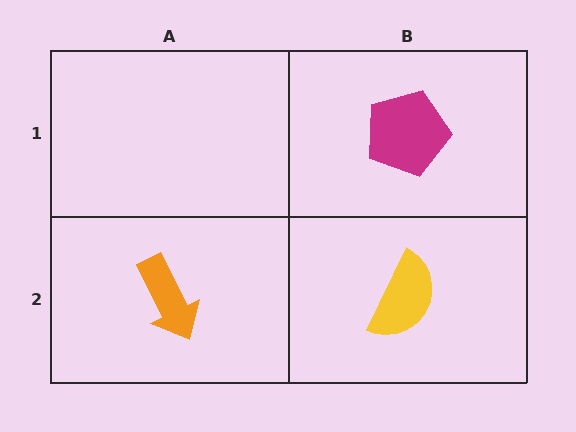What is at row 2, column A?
An orange arrow.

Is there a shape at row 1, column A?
No, that cell is empty.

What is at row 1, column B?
A magenta pentagon.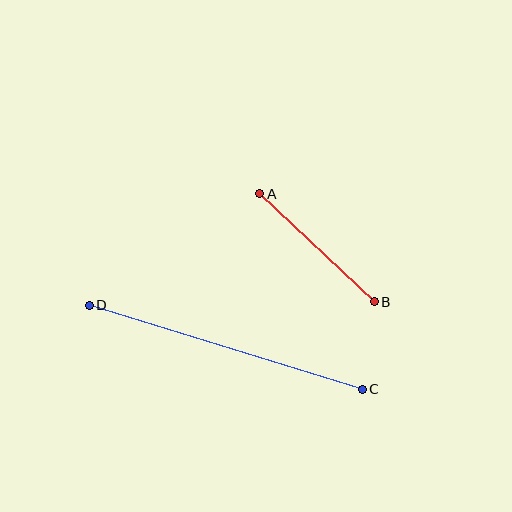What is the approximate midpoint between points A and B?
The midpoint is at approximately (317, 248) pixels.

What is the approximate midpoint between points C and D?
The midpoint is at approximately (226, 347) pixels.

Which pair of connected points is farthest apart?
Points C and D are farthest apart.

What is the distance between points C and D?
The distance is approximately 286 pixels.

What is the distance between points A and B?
The distance is approximately 157 pixels.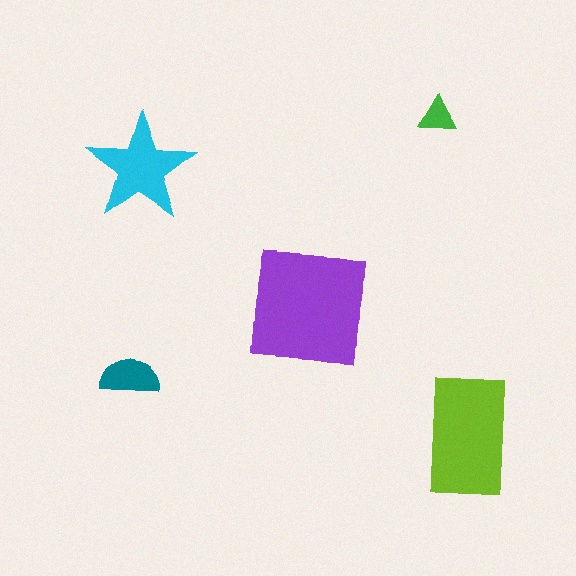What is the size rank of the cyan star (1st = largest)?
3rd.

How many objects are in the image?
There are 5 objects in the image.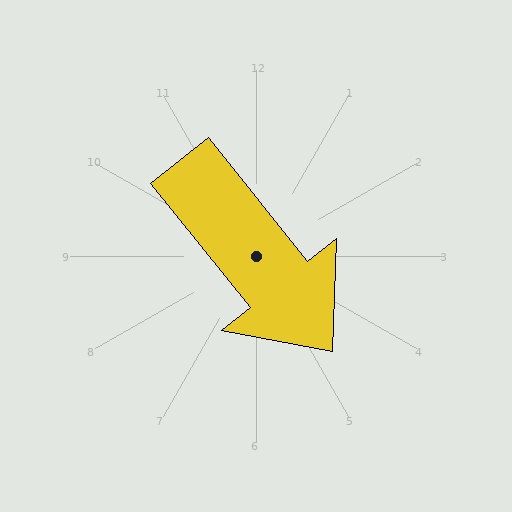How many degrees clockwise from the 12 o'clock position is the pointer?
Approximately 141 degrees.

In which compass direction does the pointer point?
Southeast.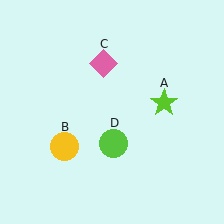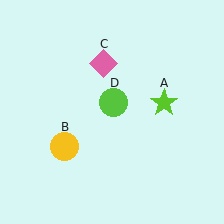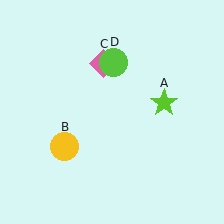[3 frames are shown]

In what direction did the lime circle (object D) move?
The lime circle (object D) moved up.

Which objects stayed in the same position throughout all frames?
Lime star (object A) and yellow circle (object B) and pink diamond (object C) remained stationary.